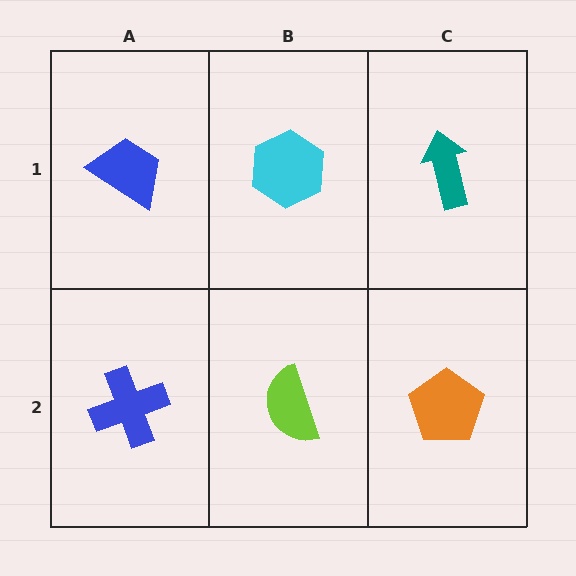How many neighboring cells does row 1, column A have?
2.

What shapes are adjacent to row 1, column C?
An orange pentagon (row 2, column C), a cyan hexagon (row 1, column B).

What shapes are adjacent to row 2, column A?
A blue trapezoid (row 1, column A), a lime semicircle (row 2, column B).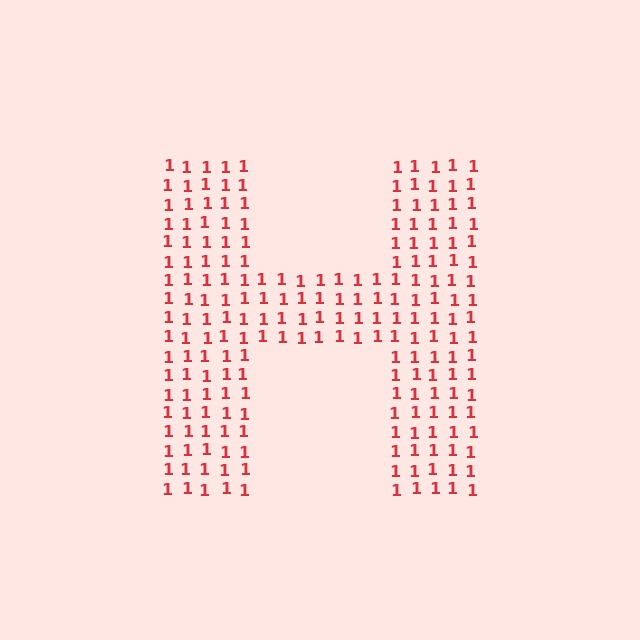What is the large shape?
The large shape is the letter H.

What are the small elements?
The small elements are digit 1's.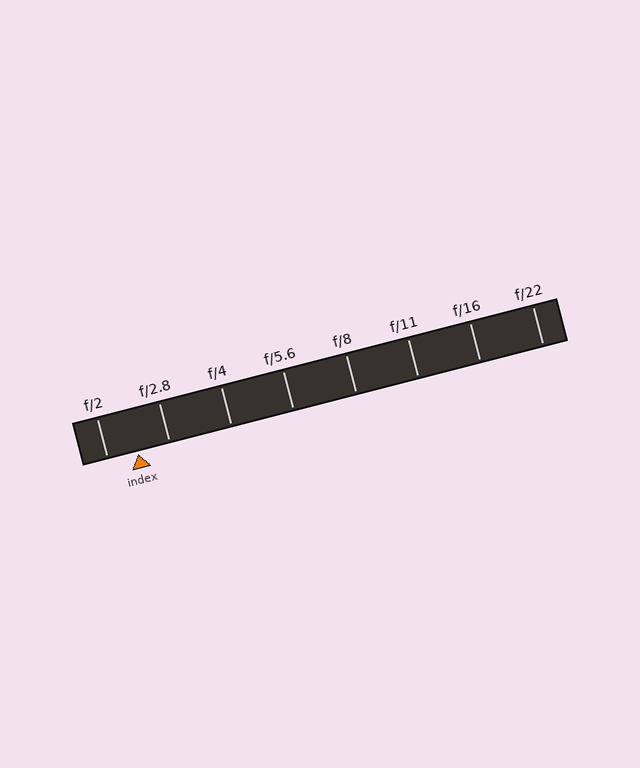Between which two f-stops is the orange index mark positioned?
The index mark is between f/2 and f/2.8.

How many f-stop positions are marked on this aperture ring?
There are 8 f-stop positions marked.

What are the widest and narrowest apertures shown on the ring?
The widest aperture shown is f/2 and the narrowest is f/22.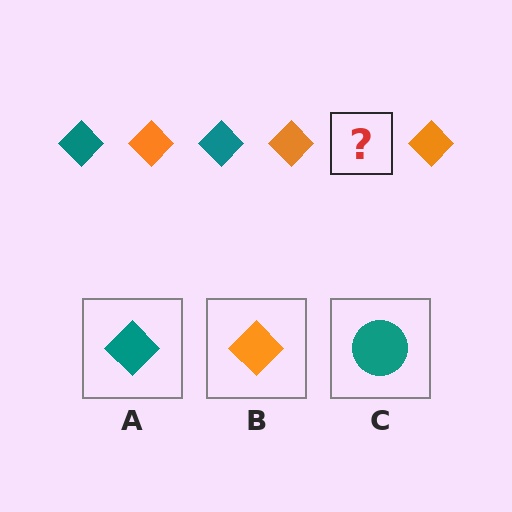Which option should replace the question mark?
Option A.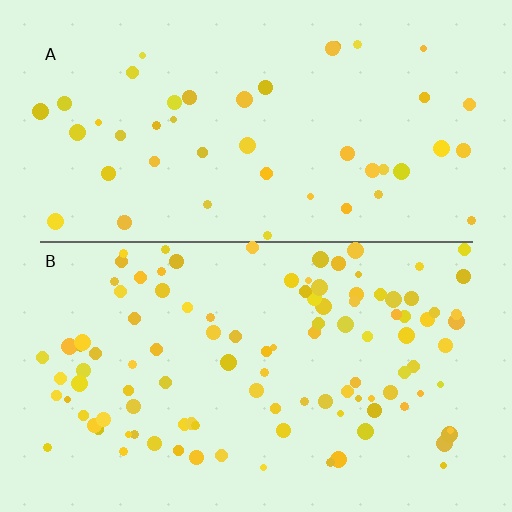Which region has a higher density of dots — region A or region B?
B (the bottom).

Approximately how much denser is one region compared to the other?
Approximately 2.4× — region B over region A.